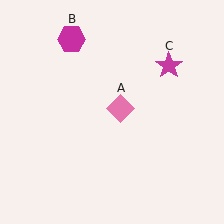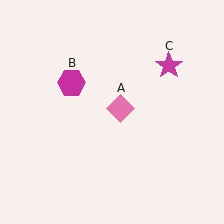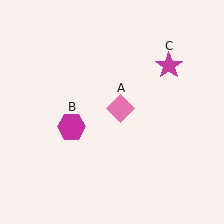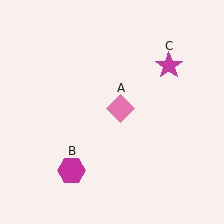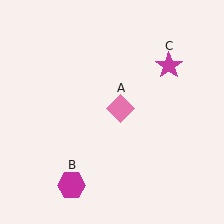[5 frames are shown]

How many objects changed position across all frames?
1 object changed position: magenta hexagon (object B).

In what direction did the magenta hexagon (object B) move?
The magenta hexagon (object B) moved down.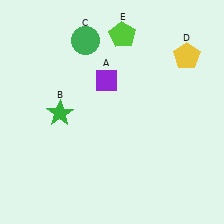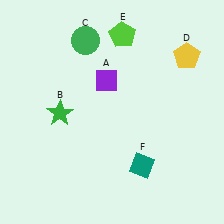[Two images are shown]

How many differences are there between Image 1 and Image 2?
There is 1 difference between the two images.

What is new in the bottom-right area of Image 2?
A teal diamond (F) was added in the bottom-right area of Image 2.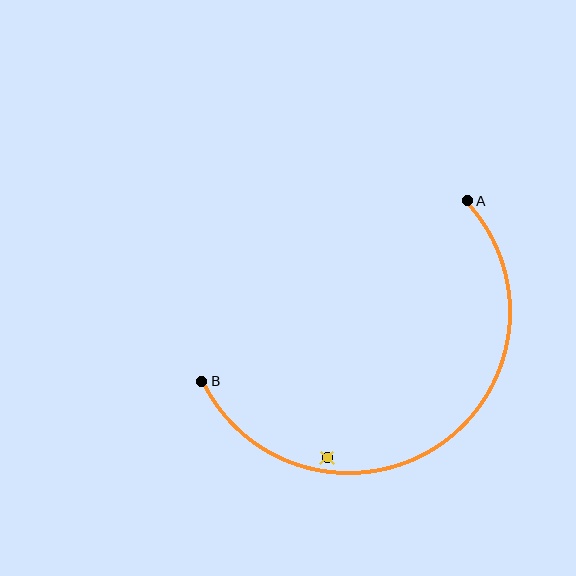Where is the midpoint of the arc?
The arc midpoint is the point on the curve farthest from the straight line joining A and B. It sits below and to the right of that line.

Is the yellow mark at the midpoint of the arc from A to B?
No — the yellow mark does not lie on the arc at all. It sits slightly inside the curve.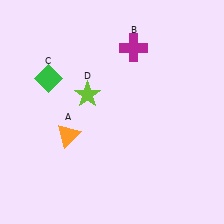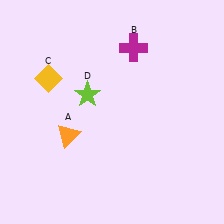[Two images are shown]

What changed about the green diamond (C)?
In Image 1, C is green. In Image 2, it changed to yellow.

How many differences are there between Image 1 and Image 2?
There is 1 difference between the two images.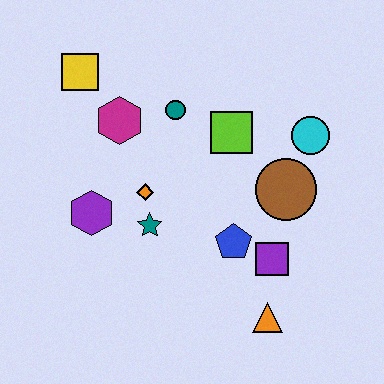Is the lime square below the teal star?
No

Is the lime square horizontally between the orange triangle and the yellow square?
Yes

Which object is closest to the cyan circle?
The brown circle is closest to the cyan circle.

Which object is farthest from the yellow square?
The orange triangle is farthest from the yellow square.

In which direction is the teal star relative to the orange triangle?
The teal star is to the left of the orange triangle.